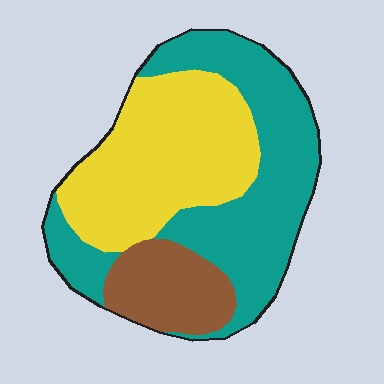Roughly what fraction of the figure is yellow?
Yellow covers 39% of the figure.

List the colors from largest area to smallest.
From largest to smallest: teal, yellow, brown.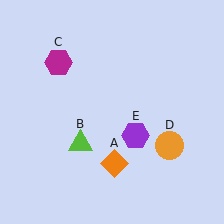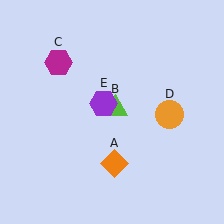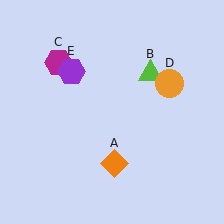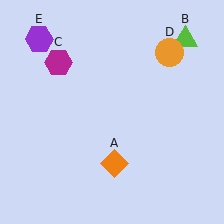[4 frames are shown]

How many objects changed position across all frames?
3 objects changed position: lime triangle (object B), orange circle (object D), purple hexagon (object E).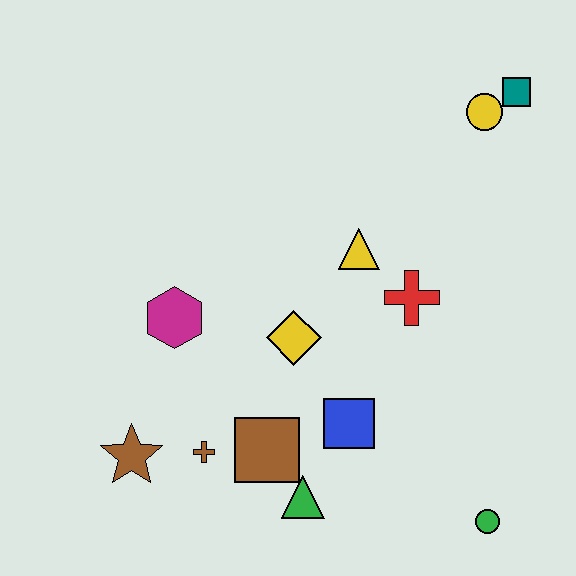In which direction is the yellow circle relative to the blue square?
The yellow circle is above the blue square.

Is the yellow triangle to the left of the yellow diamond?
No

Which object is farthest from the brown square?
The teal square is farthest from the brown square.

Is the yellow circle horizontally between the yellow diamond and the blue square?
No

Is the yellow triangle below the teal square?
Yes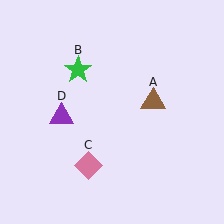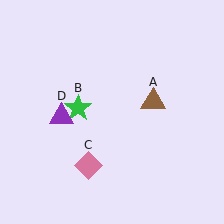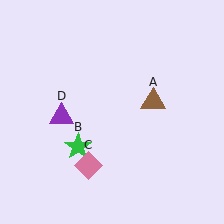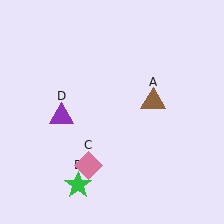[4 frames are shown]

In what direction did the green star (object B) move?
The green star (object B) moved down.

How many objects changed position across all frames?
1 object changed position: green star (object B).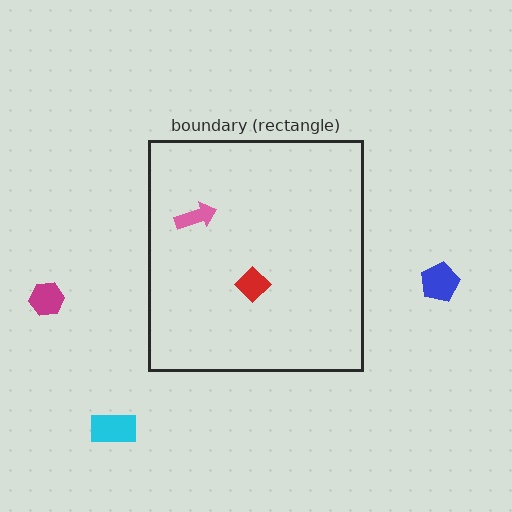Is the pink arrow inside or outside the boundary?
Inside.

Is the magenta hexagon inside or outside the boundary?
Outside.